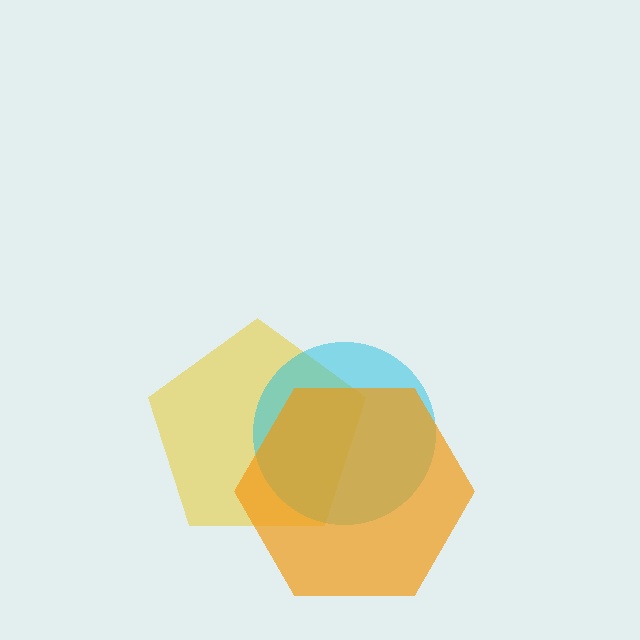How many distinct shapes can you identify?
There are 3 distinct shapes: a yellow pentagon, a cyan circle, an orange hexagon.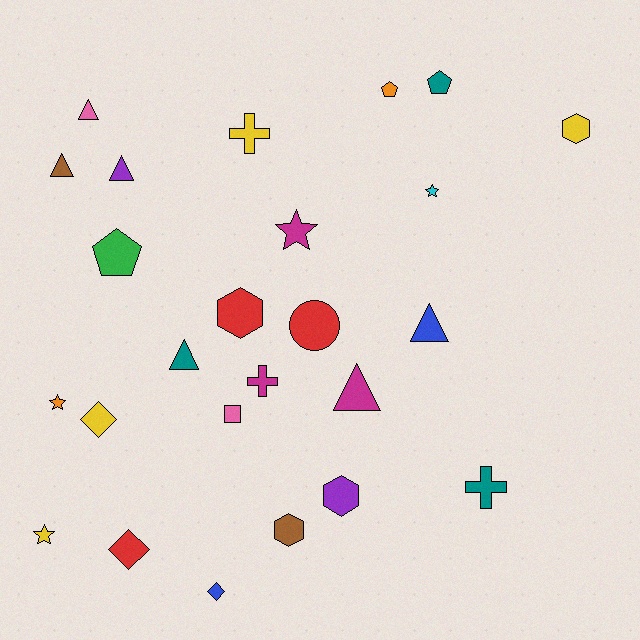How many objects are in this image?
There are 25 objects.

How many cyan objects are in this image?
There is 1 cyan object.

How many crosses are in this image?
There are 3 crosses.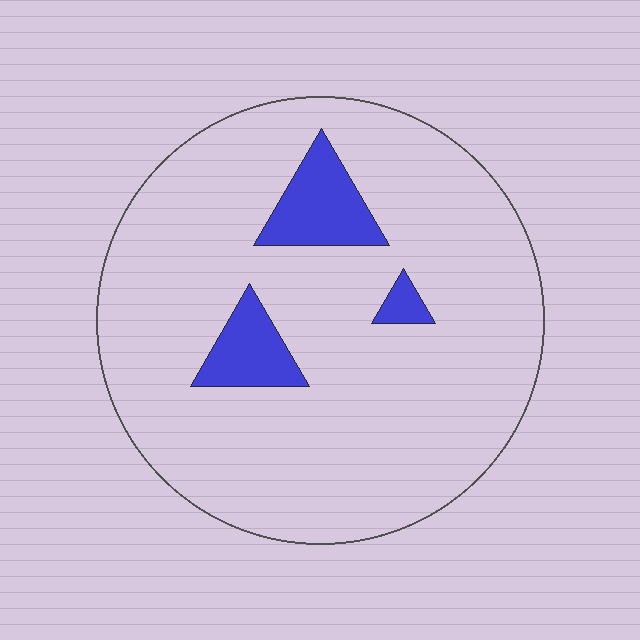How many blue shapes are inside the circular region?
3.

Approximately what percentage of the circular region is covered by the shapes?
Approximately 10%.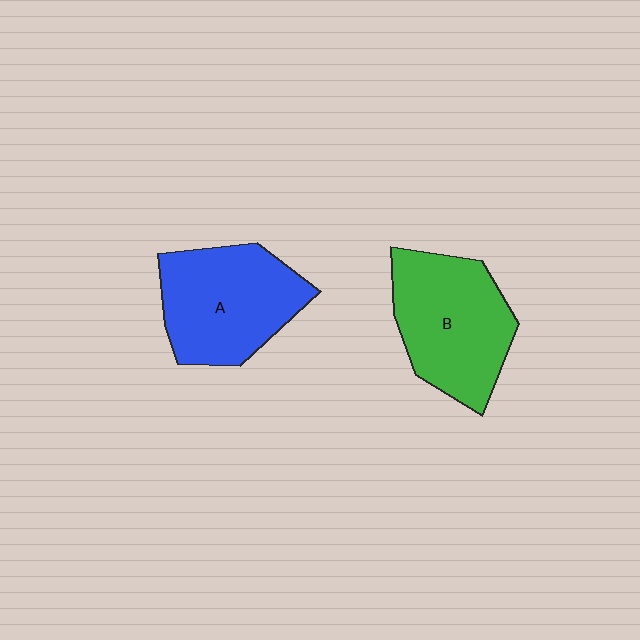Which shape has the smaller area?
Shape A (blue).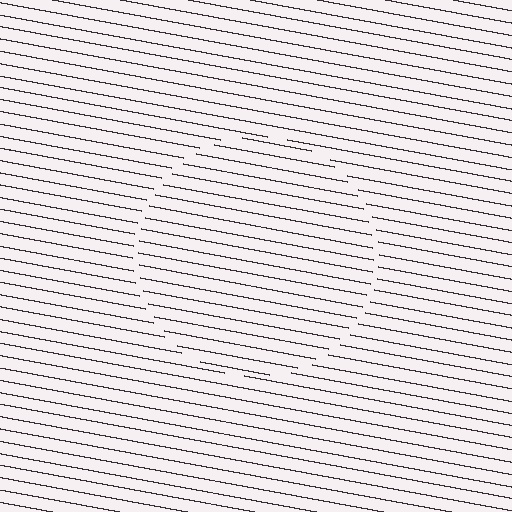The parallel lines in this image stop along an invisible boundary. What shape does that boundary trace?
An illusory circle. The interior of the shape contains the same grating, shifted by half a period — the contour is defined by the phase discontinuity where line-ends from the inner and outer gratings abut.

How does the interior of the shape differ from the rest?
The interior of the shape contains the same grating, shifted by half a period — the contour is defined by the phase discontinuity where line-ends from the inner and outer gratings abut.